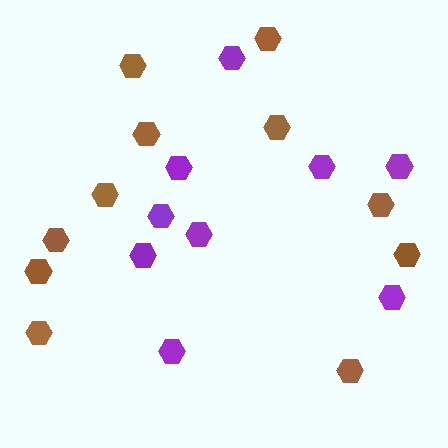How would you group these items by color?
There are 2 groups: one group of purple hexagons (9) and one group of brown hexagons (11).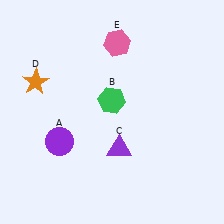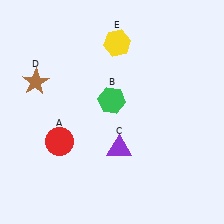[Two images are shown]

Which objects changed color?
A changed from purple to red. D changed from orange to brown. E changed from pink to yellow.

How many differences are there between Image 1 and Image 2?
There are 3 differences between the two images.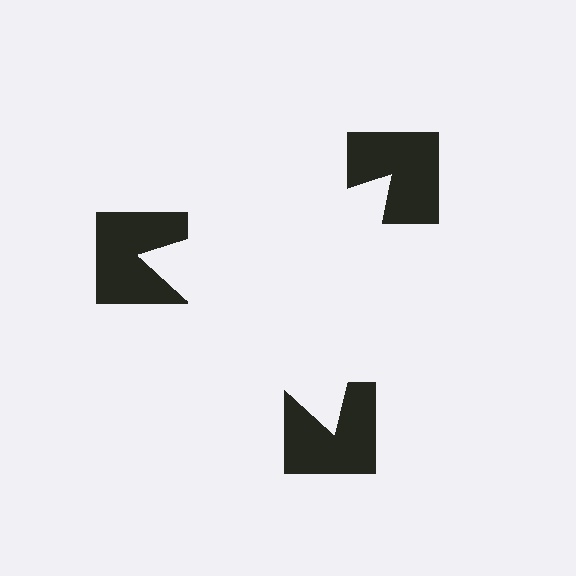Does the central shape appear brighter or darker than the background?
It typically appears slightly brighter than the background, even though no actual brightness change is drawn.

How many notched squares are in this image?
There are 3 — one at each vertex of the illusory triangle.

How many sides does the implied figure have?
3 sides.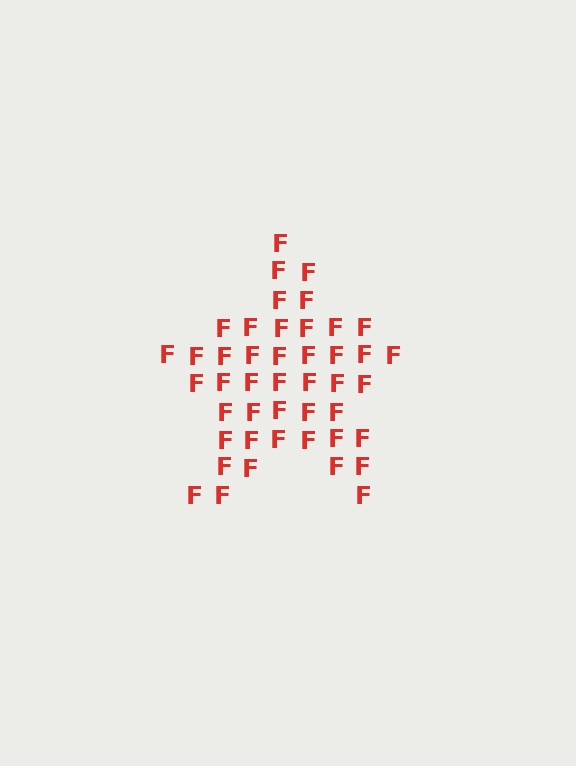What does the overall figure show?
The overall figure shows a star.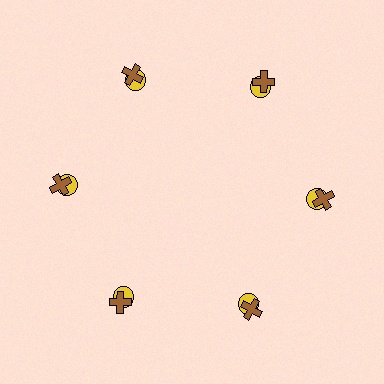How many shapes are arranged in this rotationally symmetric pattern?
There are 12 shapes, arranged in 6 groups of 2.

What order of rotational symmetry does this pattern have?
This pattern has 6-fold rotational symmetry.